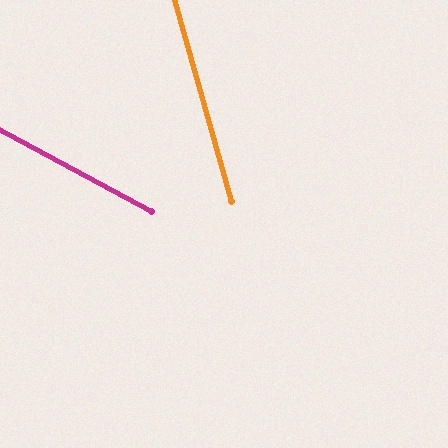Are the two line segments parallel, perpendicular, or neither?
Neither parallel nor perpendicular — they differ by about 46°.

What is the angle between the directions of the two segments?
Approximately 46 degrees.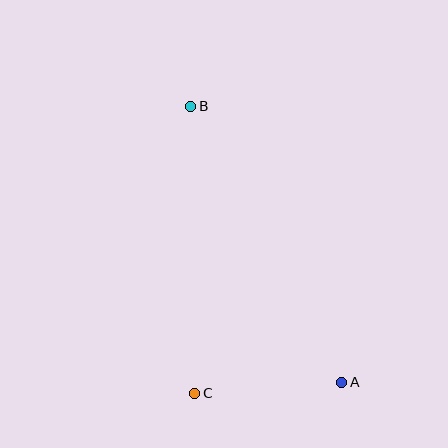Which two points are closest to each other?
Points A and C are closest to each other.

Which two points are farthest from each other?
Points A and B are farthest from each other.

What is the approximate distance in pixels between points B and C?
The distance between B and C is approximately 287 pixels.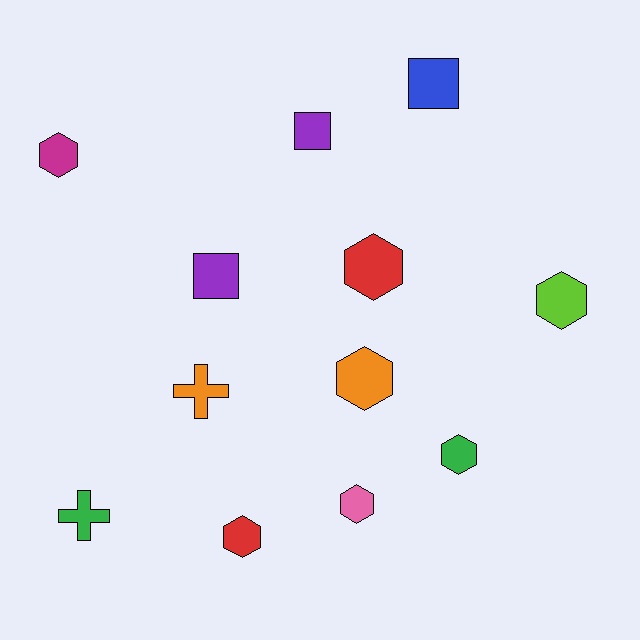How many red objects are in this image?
There are 2 red objects.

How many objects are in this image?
There are 12 objects.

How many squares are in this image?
There are 3 squares.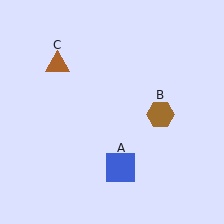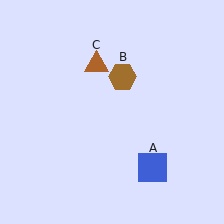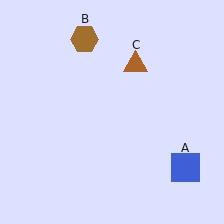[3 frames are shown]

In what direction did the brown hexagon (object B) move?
The brown hexagon (object B) moved up and to the left.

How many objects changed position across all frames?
3 objects changed position: blue square (object A), brown hexagon (object B), brown triangle (object C).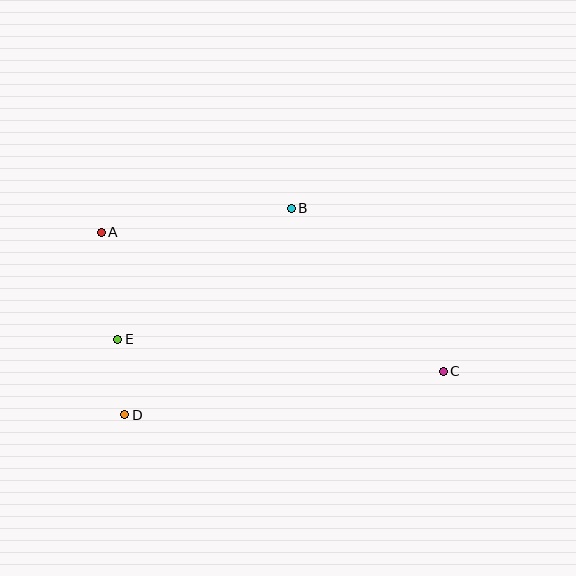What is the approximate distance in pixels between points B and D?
The distance between B and D is approximately 265 pixels.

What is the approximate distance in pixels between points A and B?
The distance between A and B is approximately 191 pixels.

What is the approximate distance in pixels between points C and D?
The distance between C and D is approximately 322 pixels.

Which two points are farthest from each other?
Points A and C are farthest from each other.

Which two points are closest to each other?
Points D and E are closest to each other.